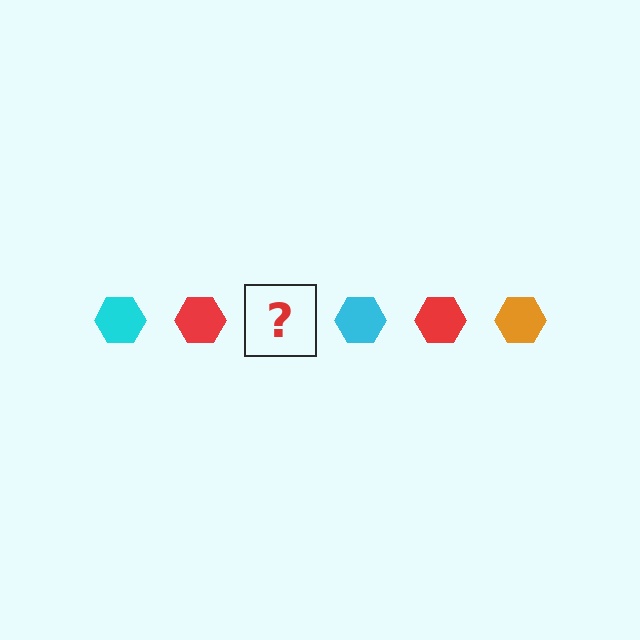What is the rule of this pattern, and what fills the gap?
The rule is that the pattern cycles through cyan, red, orange hexagons. The gap should be filled with an orange hexagon.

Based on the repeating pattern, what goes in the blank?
The blank should be an orange hexagon.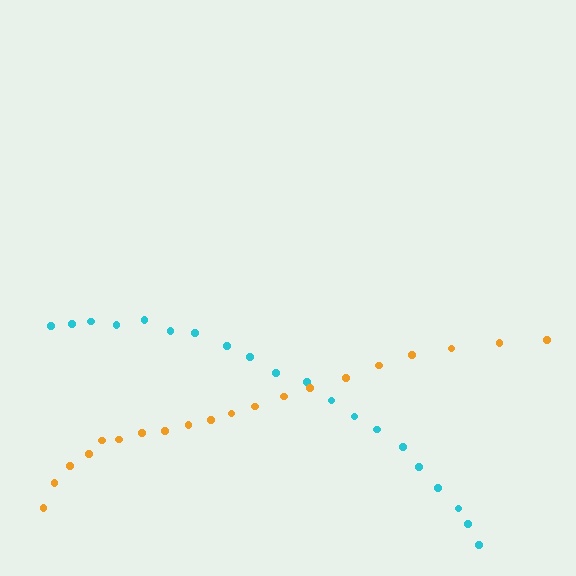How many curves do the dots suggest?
There are 2 distinct paths.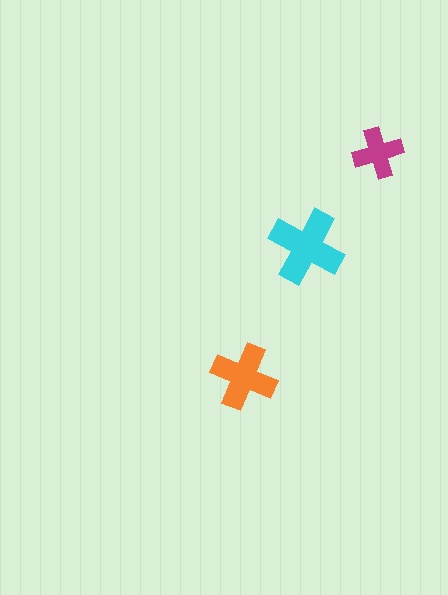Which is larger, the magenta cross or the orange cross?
The orange one.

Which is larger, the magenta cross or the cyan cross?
The cyan one.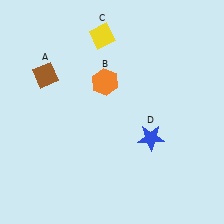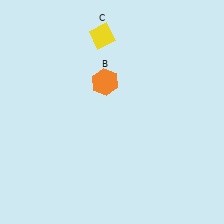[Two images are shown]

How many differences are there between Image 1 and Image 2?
There are 2 differences between the two images.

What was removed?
The blue star (D), the brown diamond (A) were removed in Image 2.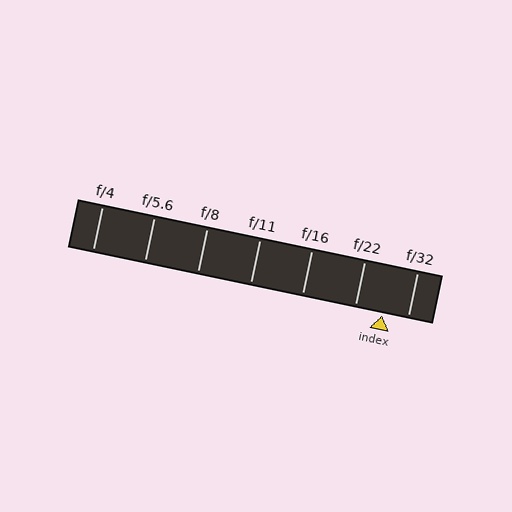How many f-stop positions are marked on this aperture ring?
There are 7 f-stop positions marked.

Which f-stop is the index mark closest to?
The index mark is closest to f/32.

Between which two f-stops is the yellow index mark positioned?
The index mark is between f/22 and f/32.